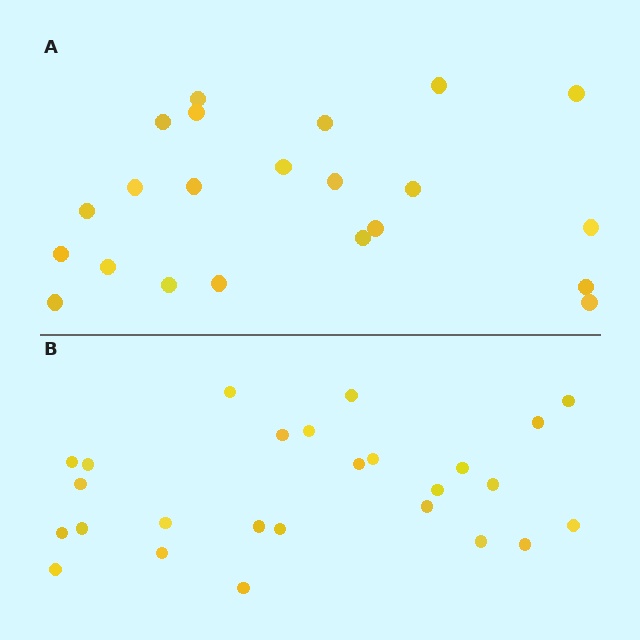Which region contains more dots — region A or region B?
Region B (the bottom region) has more dots.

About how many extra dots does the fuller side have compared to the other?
Region B has about 4 more dots than region A.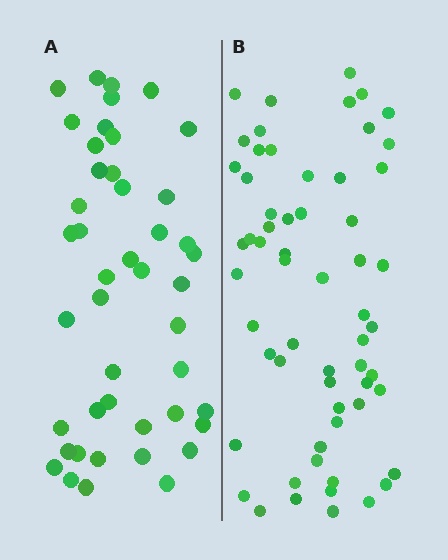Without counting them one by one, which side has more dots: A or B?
Region B (the right region) has more dots.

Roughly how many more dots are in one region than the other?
Region B has approximately 15 more dots than region A.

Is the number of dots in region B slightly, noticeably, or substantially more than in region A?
Region B has noticeably more, but not dramatically so. The ratio is roughly 1.3 to 1.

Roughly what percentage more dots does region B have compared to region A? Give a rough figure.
About 35% more.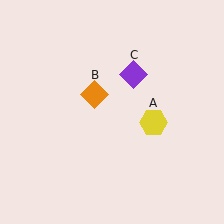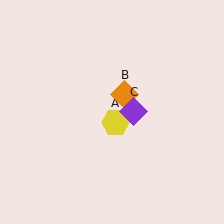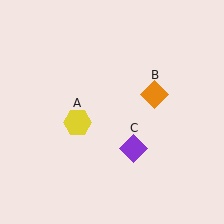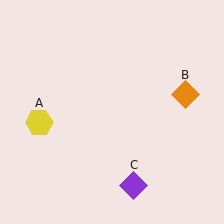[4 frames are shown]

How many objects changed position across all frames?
3 objects changed position: yellow hexagon (object A), orange diamond (object B), purple diamond (object C).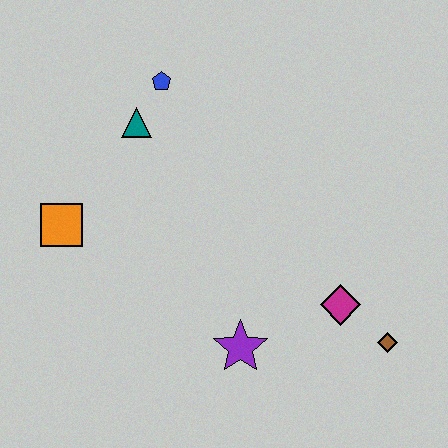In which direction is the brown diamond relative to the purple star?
The brown diamond is to the right of the purple star.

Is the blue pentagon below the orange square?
No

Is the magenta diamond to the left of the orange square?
No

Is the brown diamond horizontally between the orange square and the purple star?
No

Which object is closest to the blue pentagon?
The teal triangle is closest to the blue pentagon.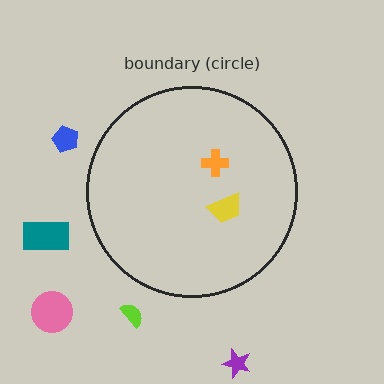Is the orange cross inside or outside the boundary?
Inside.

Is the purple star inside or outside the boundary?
Outside.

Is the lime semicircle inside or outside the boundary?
Outside.